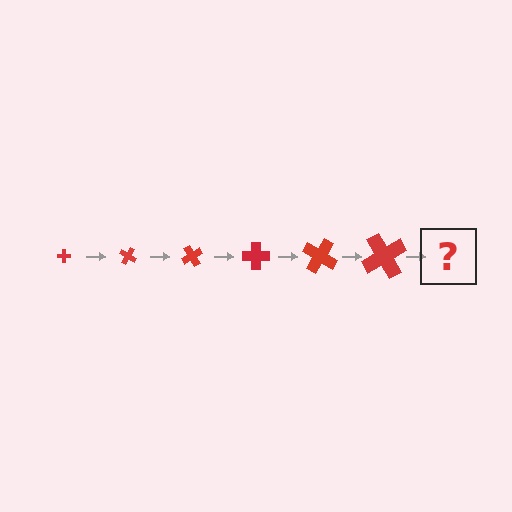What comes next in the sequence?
The next element should be a cross, larger than the previous one and rotated 180 degrees from the start.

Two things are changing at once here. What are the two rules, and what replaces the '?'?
The two rules are that the cross grows larger each step and it rotates 30 degrees each step. The '?' should be a cross, larger than the previous one and rotated 180 degrees from the start.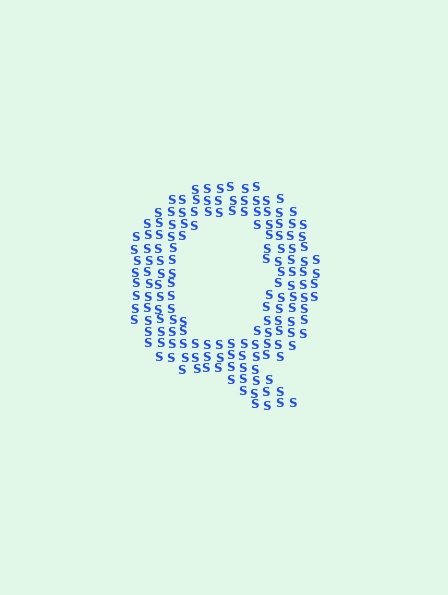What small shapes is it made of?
It is made of small letter S's.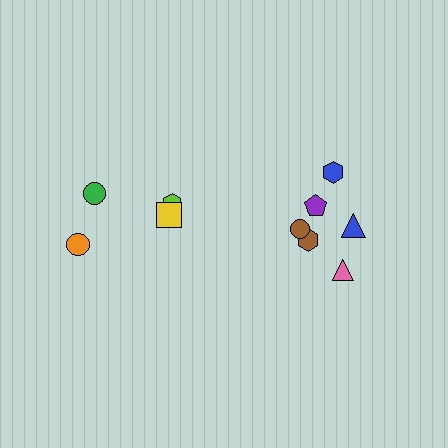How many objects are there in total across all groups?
There are 10 objects.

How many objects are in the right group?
There are 6 objects.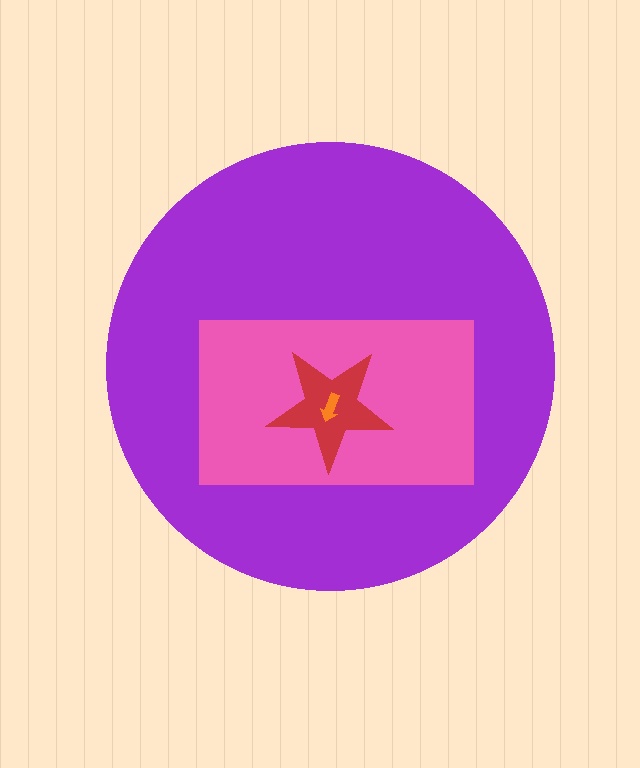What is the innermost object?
The orange arrow.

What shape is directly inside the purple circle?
The pink rectangle.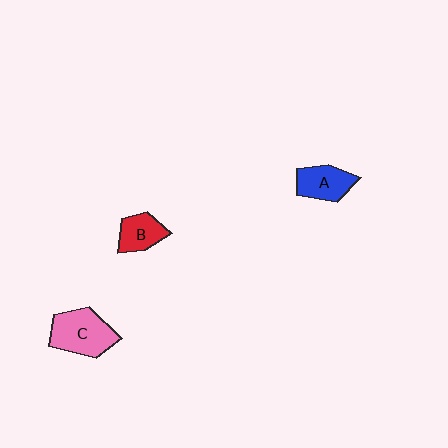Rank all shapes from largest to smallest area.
From largest to smallest: C (pink), A (blue), B (red).